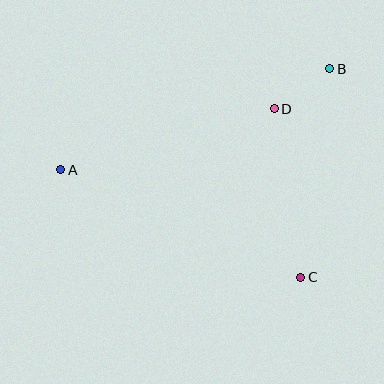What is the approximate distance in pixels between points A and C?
The distance between A and C is approximately 263 pixels.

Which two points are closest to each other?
Points B and D are closest to each other.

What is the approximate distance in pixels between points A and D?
The distance between A and D is approximately 222 pixels.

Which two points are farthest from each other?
Points A and B are farthest from each other.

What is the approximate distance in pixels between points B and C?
The distance between B and C is approximately 211 pixels.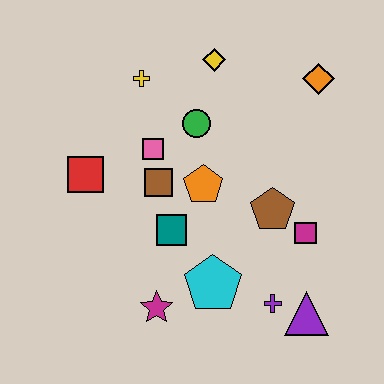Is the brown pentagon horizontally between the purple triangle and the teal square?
Yes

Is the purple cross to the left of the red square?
No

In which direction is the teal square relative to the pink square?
The teal square is below the pink square.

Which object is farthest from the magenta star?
The orange diamond is farthest from the magenta star.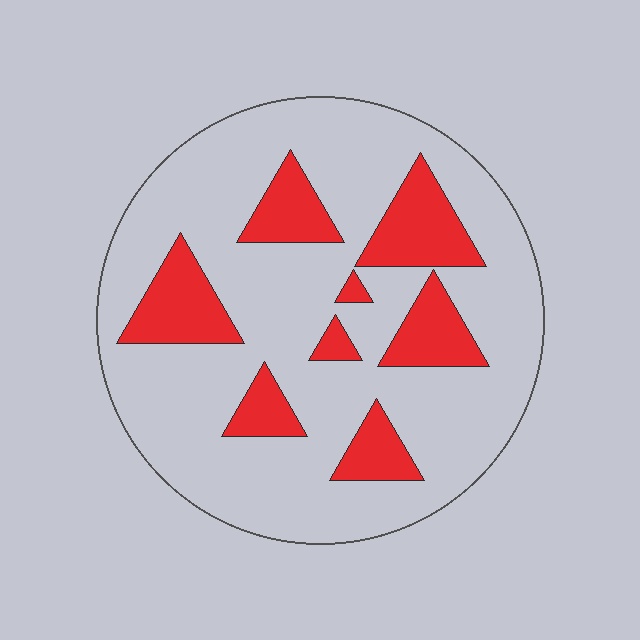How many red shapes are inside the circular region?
8.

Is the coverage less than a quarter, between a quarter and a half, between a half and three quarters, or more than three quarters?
Less than a quarter.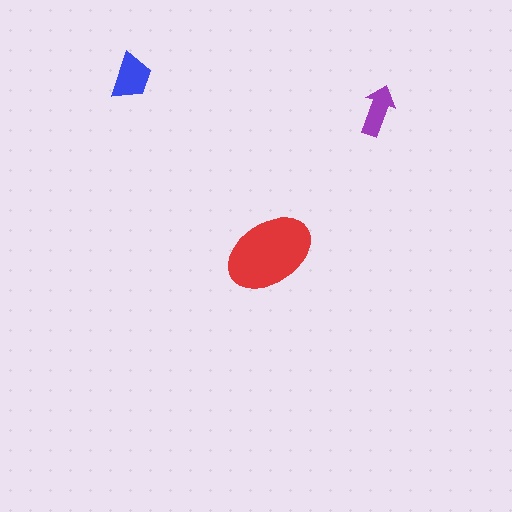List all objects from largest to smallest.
The red ellipse, the blue trapezoid, the purple arrow.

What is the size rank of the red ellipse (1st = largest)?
1st.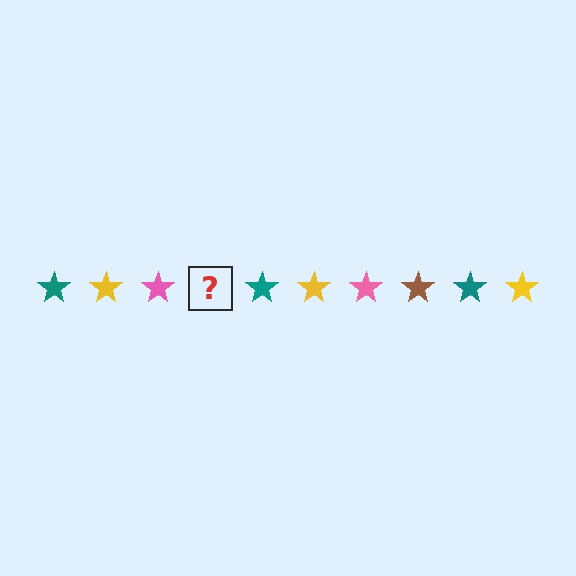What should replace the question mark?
The question mark should be replaced with a brown star.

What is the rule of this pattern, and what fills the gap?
The rule is that the pattern cycles through teal, yellow, pink, brown stars. The gap should be filled with a brown star.